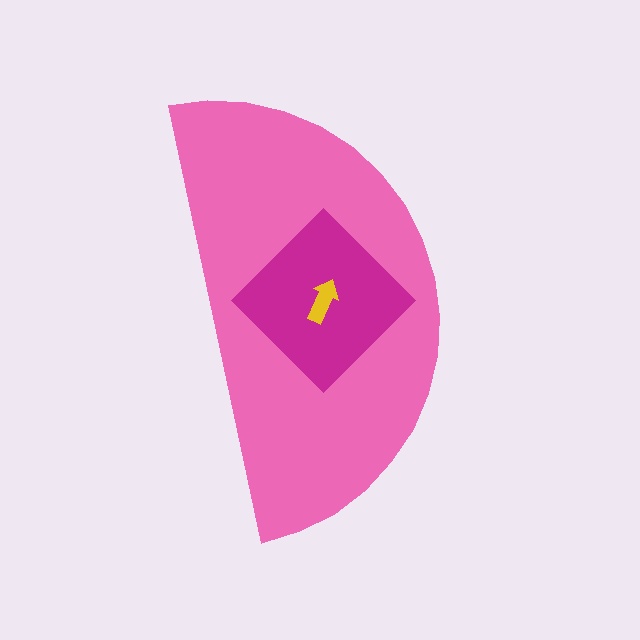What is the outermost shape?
The pink semicircle.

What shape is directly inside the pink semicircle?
The magenta diamond.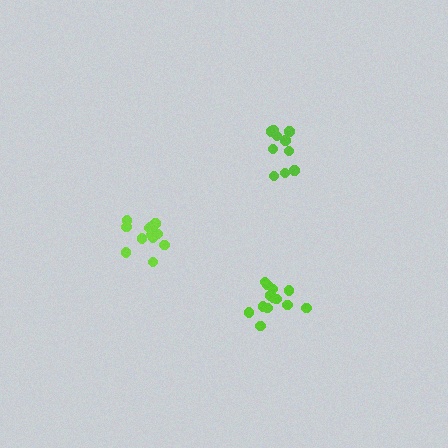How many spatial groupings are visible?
There are 3 spatial groupings.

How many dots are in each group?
Group 1: 13 dots, Group 2: 13 dots, Group 3: 10 dots (36 total).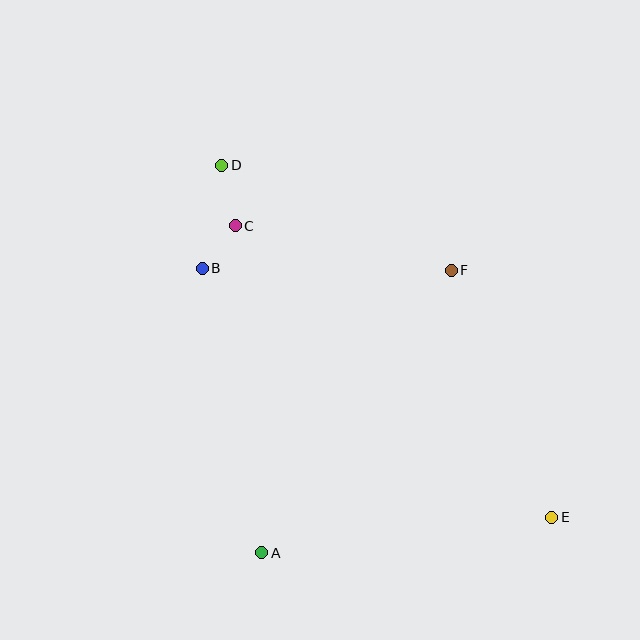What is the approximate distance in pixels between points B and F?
The distance between B and F is approximately 249 pixels.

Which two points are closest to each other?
Points B and C are closest to each other.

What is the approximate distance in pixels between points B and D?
The distance between B and D is approximately 105 pixels.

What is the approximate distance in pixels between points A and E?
The distance between A and E is approximately 292 pixels.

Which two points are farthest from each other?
Points D and E are farthest from each other.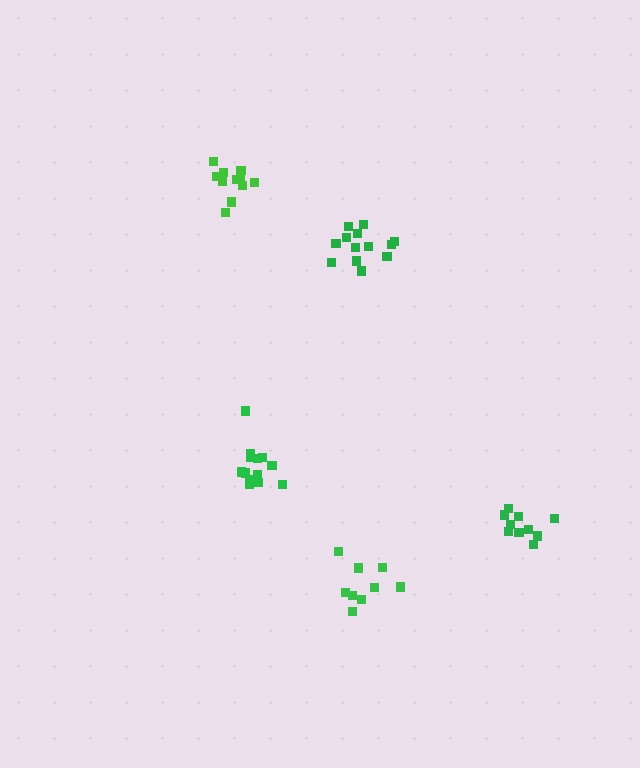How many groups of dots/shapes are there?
There are 5 groups.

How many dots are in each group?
Group 1: 9 dots, Group 2: 13 dots, Group 3: 13 dots, Group 4: 12 dots, Group 5: 10 dots (57 total).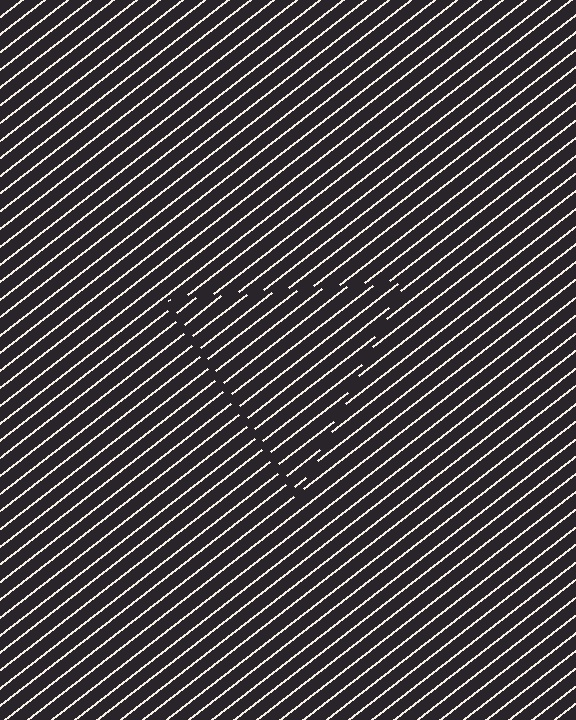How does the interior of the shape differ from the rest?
The interior of the shape contains the same grating, shifted by half a period — the contour is defined by the phase discontinuity where line-ends from the inner and outer gratings abut.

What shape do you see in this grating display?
An illusory triangle. The interior of the shape contains the same grating, shifted by half a period — the contour is defined by the phase discontinuity where line-ends from the inner and outer gratings abut.